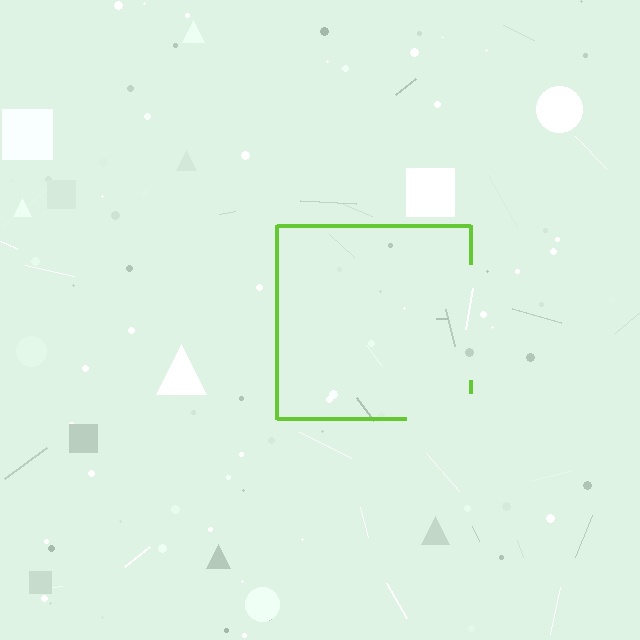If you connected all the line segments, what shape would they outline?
They would outline a square.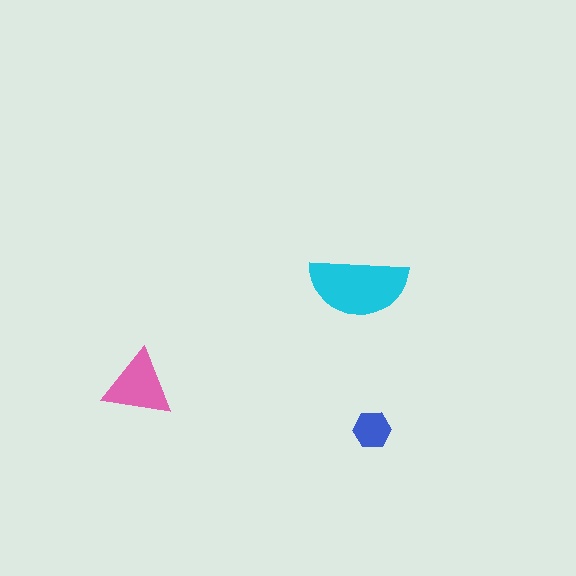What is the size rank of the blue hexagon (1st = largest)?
3rd.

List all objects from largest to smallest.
The cyan semicircle, the pink triangle, the blue hexagon.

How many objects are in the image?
There are 3 objects in the image.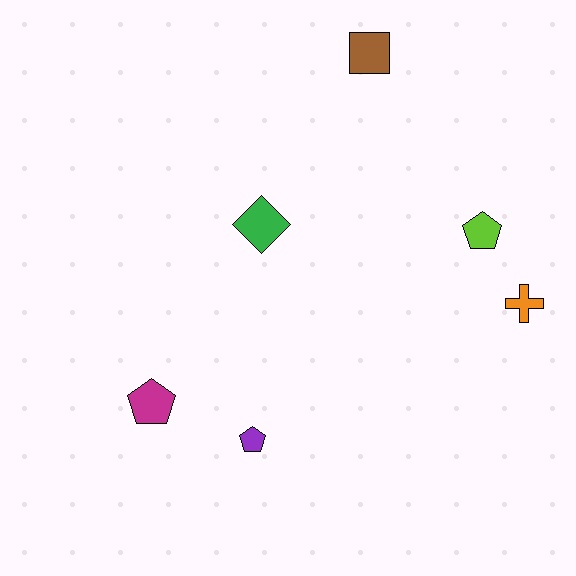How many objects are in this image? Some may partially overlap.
There are 6 objects.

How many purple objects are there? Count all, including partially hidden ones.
There is 1 purple object.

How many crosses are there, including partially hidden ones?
There is 1 cross.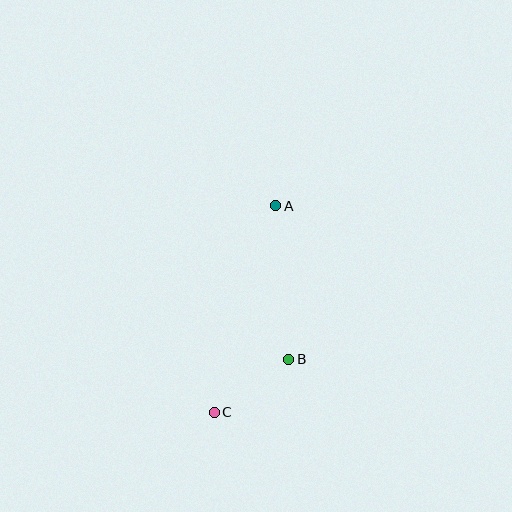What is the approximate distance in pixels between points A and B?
The distance between A and B is approximately 154 pixels.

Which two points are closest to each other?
Points B and C are closest to each other.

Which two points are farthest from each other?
Points A and C are farthest from each other.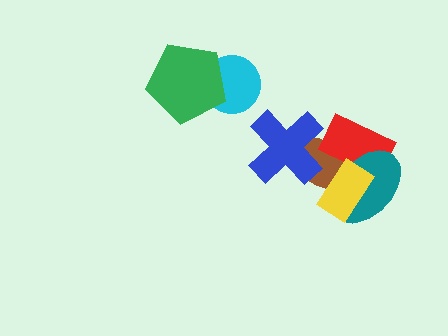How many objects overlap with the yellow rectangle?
3 objects overlap with the yellow rectangle.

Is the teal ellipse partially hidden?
Yes, it is partially covered by another shape.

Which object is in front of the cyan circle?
The green pentagon is in front of the cyan circle.